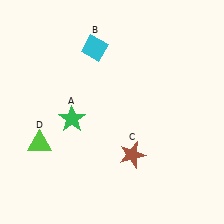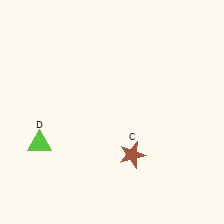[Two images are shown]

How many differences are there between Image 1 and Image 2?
There are 2 differences between the two images.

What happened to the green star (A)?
The green star (A) was removed in Image 2. It was in the bottom-left area of Image 1.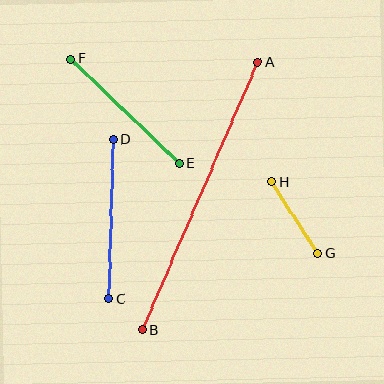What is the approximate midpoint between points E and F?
The midpoint is at approximately (125, 111) pixels.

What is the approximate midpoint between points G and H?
The midpoint is at approximately (295, 218) pixels.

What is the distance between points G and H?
The distance is approximately 85 pixels.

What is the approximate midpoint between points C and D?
The midpoint is at approximately (111, 219) pixels.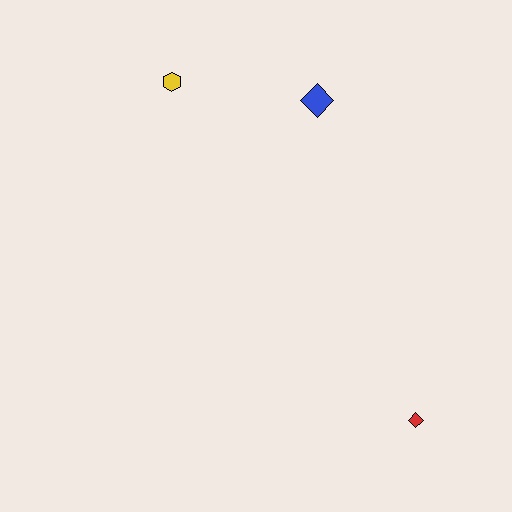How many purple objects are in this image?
There are no purple objects.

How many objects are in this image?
There are 3 objects.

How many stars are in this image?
There are no stars.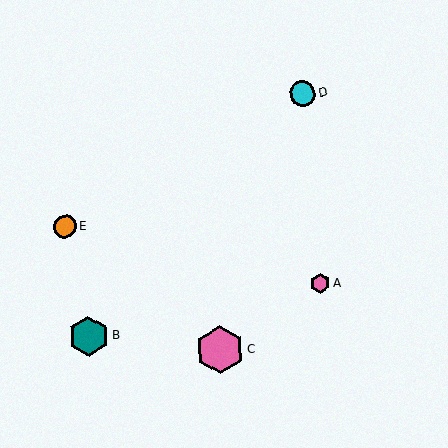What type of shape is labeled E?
Shape E is an orange circle.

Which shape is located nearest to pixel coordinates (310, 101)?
The cyan circle (labeled D) at (302, 94) is nearest to that location.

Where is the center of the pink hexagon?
The center of the pink hexagon is at (320, 283).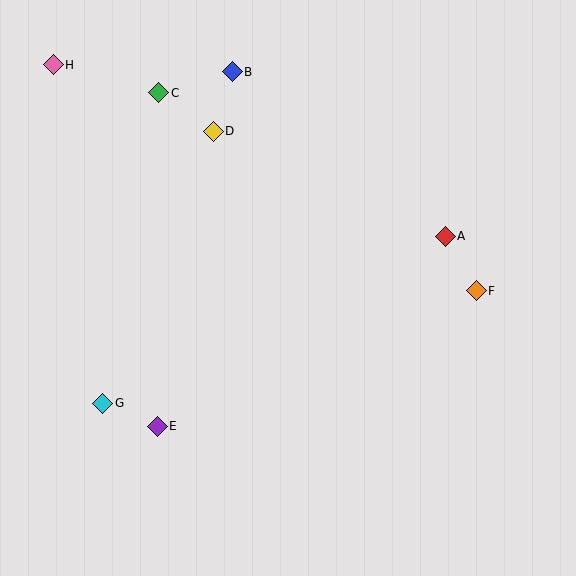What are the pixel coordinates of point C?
Point C is at (159, 93).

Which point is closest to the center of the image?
Point A at (445, 236) is closest to the center.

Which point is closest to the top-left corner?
Point H is closest to the top-left corner.